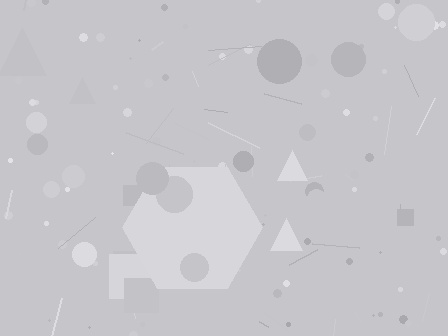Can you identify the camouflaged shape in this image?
The camouflaged shape is a hexagon.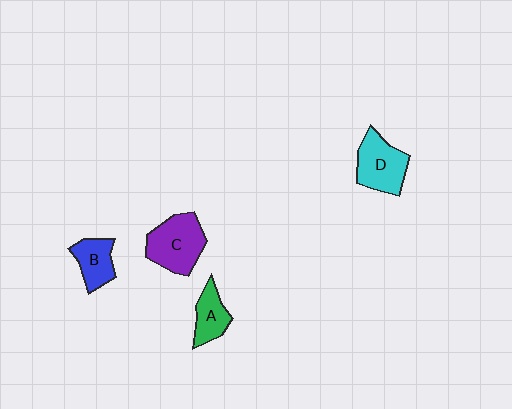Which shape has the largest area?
Shape C (purple).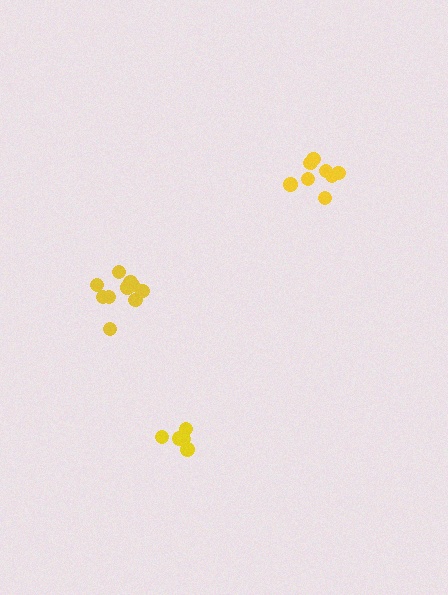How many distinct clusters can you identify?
There are 3 distinct clusters.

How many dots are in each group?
Group 1: 8 dots, Group 2: 5 dots, Group 3: 10 dots (23 total).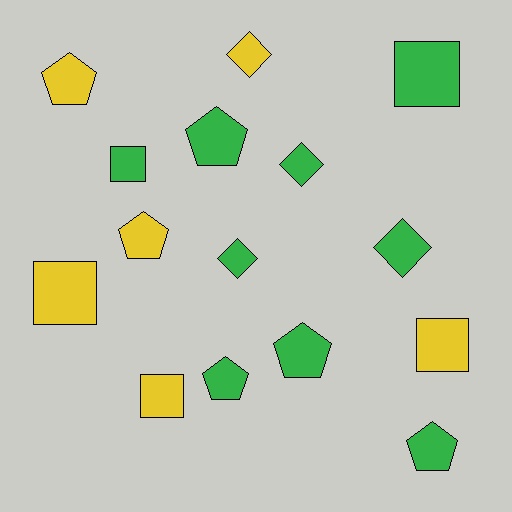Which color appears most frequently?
Green, with 9 objects.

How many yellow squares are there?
There are 3 yellow squares.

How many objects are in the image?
There are 15 objects.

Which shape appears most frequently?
Pentagon, with 6 objects.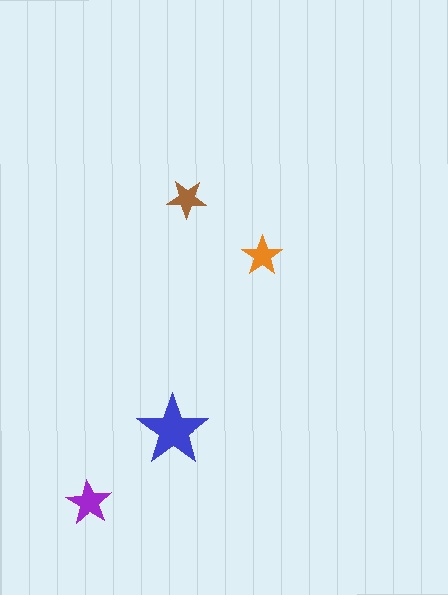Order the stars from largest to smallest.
the blue one, the purple one, the orange one, the brown one.